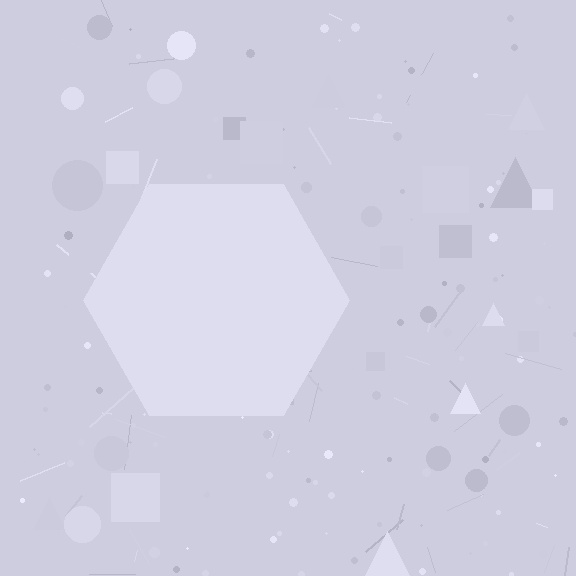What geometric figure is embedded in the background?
A hexagon is embedded in the background.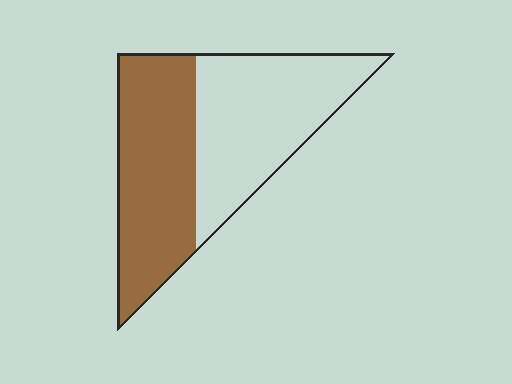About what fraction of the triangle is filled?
About one half (1/2).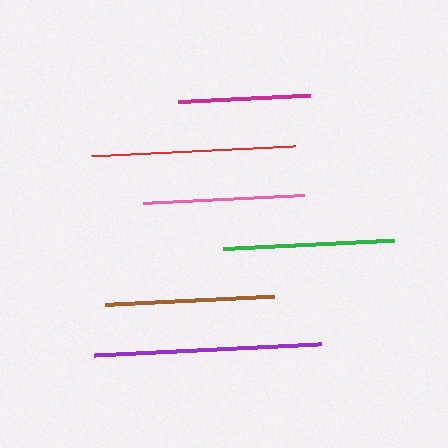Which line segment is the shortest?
The magenta line is the shortest at approximately 131 pixels.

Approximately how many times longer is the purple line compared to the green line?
The purple line is approximately 1.3 times the length of the green line.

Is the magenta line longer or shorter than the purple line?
The purple line is longer than the magenta line.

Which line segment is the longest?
The purple line is the longest at approximately 226 pixels.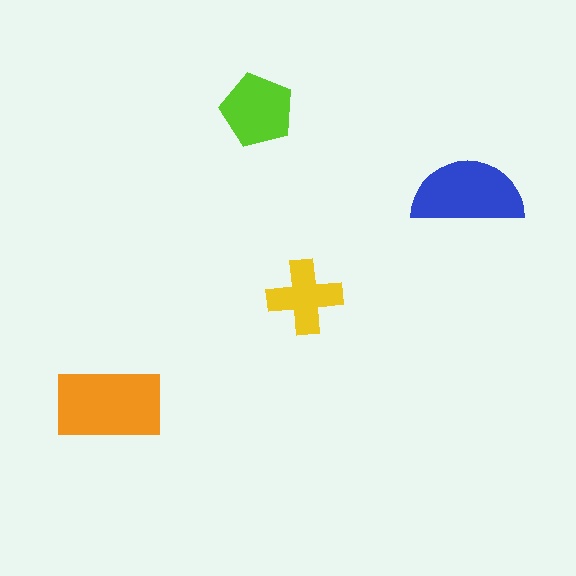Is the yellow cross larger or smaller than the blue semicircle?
Smaller.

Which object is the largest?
The orange rectangle.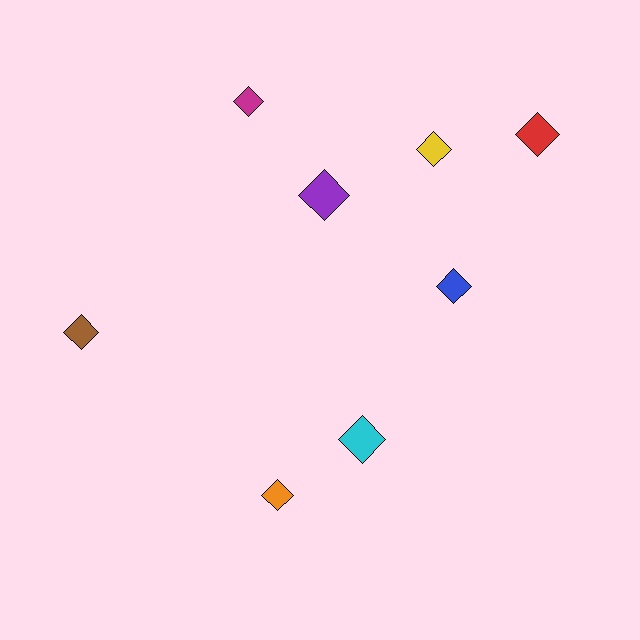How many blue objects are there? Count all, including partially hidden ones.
There is 1 blue object.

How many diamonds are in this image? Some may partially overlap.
There are 8 diamonds.